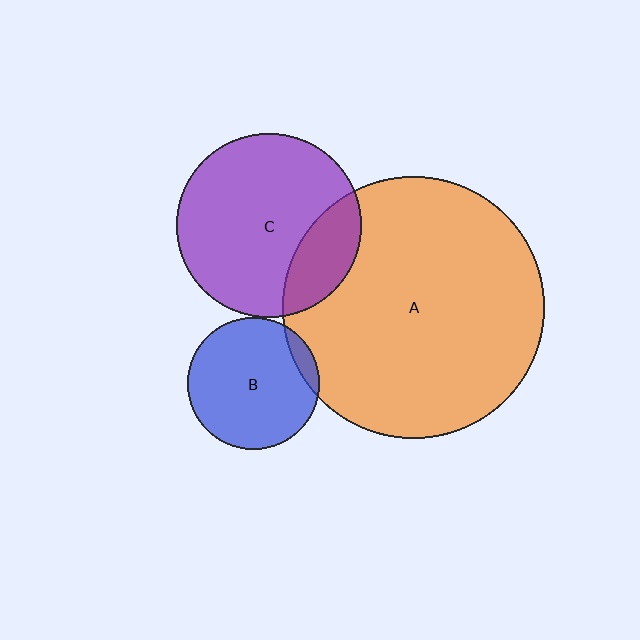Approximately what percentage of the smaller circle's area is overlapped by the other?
Approximately 20%.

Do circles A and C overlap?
Yes.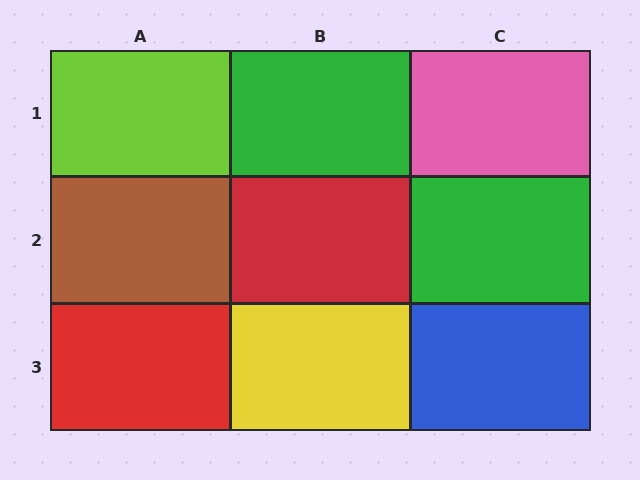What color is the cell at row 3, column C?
Blue.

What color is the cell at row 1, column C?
Pink.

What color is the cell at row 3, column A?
Red.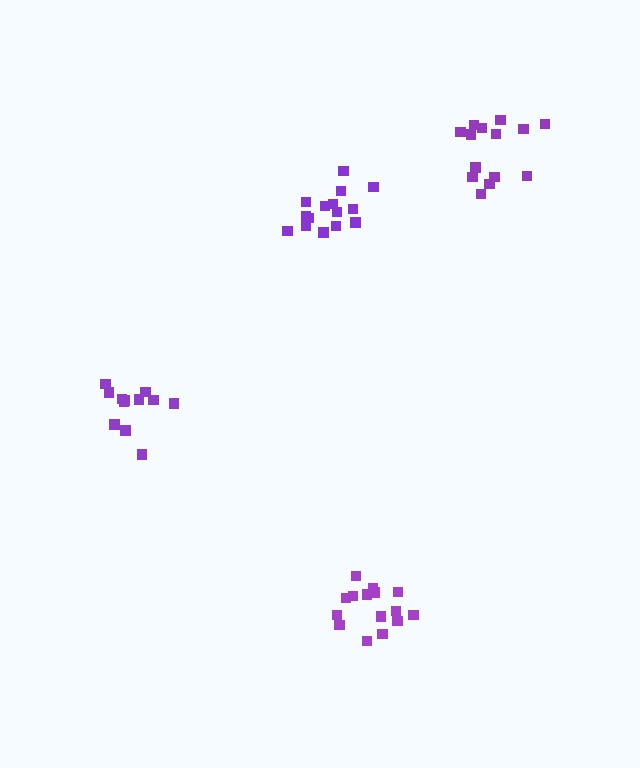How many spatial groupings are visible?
There are 4 spatial groupings.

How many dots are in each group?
Group 1: 15 dots, Group 2: 13 dots, Group 3: 15 dots, Group 4: 14 dots (57 total).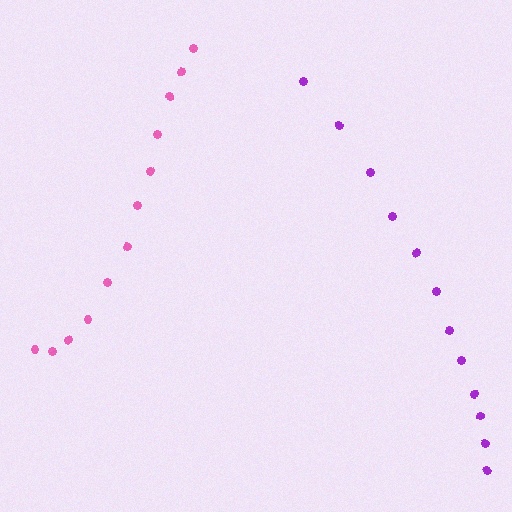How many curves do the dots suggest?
There are 2 distinct paths.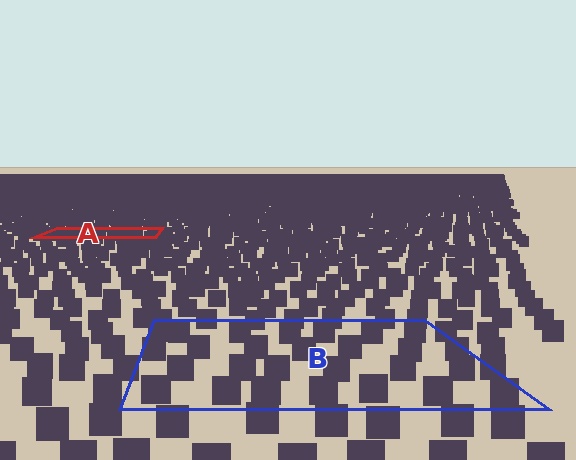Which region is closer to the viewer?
Region B is closer. The texture elements there are larger and more spread out.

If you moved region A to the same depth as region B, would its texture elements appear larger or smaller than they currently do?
They would appear larger. At a closer depth, the same texture elements are projected at a bigger on-screen size.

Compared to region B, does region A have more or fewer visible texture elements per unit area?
Region A has more texture elements per unit area — they are packed more densely because it is farther away.